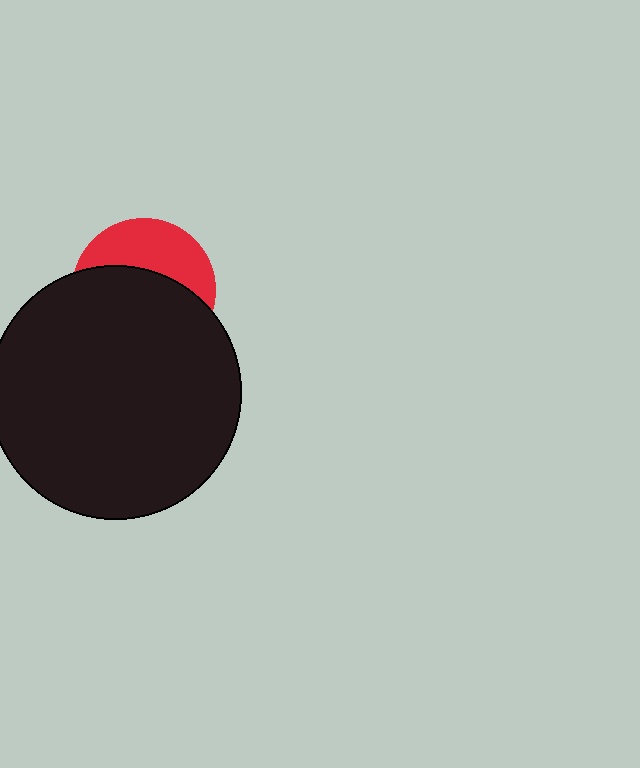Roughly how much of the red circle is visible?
A small part of it is visible (roughly 38%).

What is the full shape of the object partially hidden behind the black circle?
The partially hidden object is a red circle.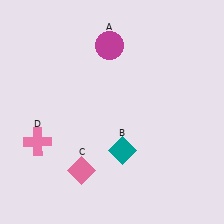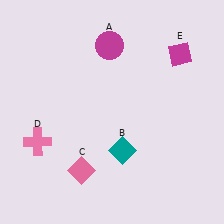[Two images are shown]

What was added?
A magenta diamond (E) was added in Image 2.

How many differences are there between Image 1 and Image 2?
There is 1 difference between the two images.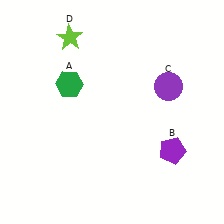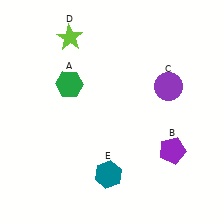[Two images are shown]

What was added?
A teal hexagon (E) was added in Image 2.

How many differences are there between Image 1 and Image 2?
There is 1 difference between the two images.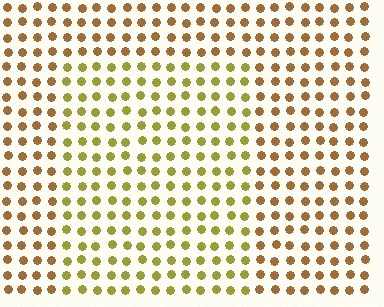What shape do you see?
I see a rectangle.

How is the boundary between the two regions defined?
The boundary is defined purely by a slight shift in hue (about 30 degrees). Spacing, size, and orientation are identical on both sides.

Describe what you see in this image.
The image is filled with small brown elements in a uniform arrangement. A rectangle-shaped region is visible where the elements are tinted to a slightly different hue, forming a subtle color boundary.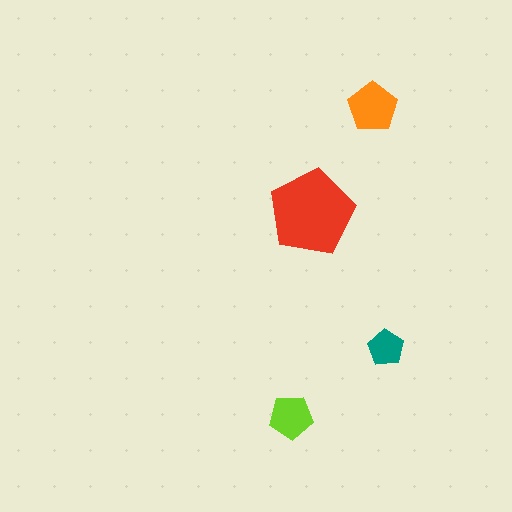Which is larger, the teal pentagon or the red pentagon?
The red one.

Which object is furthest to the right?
The teal pentagon is rightmost.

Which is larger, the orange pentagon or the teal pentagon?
The orange one.